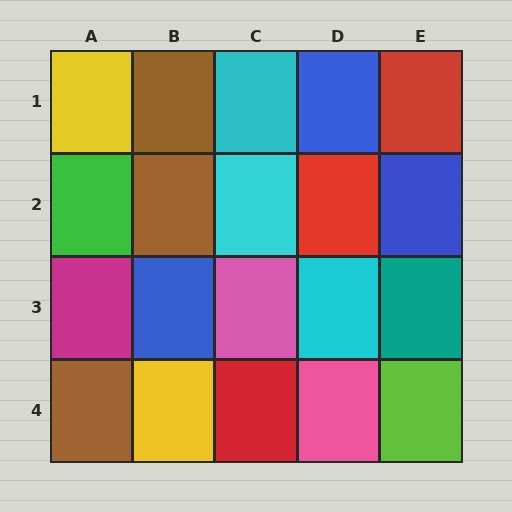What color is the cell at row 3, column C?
Pink.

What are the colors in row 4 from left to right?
Brown, yellow, red, pink, lime.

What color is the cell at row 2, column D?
Red.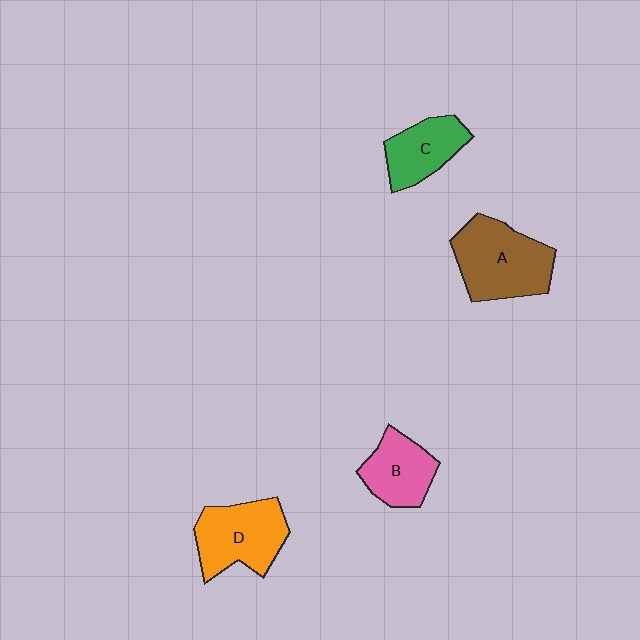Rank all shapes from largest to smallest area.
From largest to smallest: A (brown), D (orange), B (pink), C (green).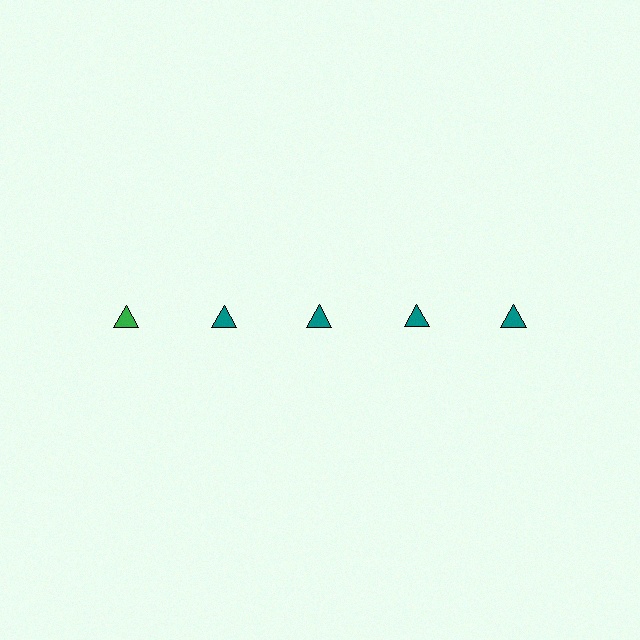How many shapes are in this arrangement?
There are 5 shapes arranged in a grid pattern.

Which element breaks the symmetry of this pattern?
The green triangle in the top row, leftmost column breaks the symmetry. All other shapes are teal triangles.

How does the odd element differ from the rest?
It has a different color: green instead of teal.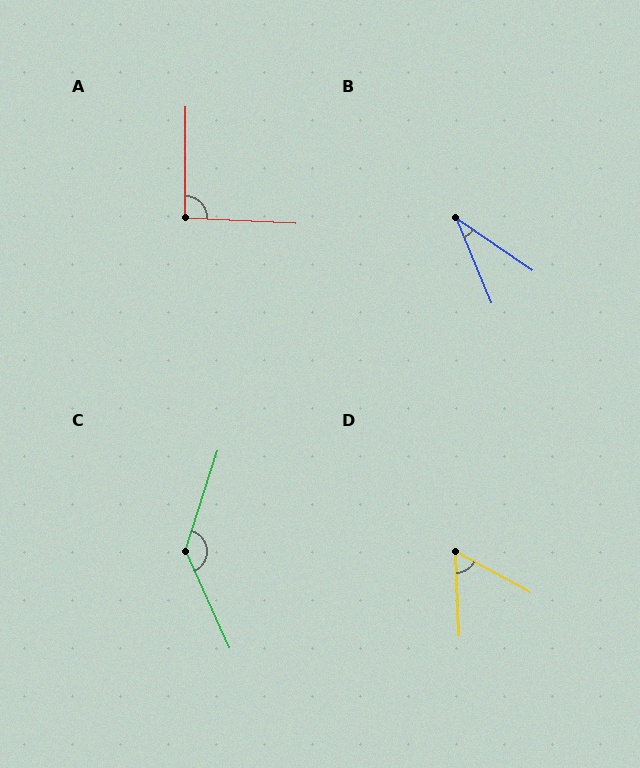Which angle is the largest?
C, at approximately 138 degrees.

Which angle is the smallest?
B, at approximately 33 degrees.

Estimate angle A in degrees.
Approximately 92 degrees.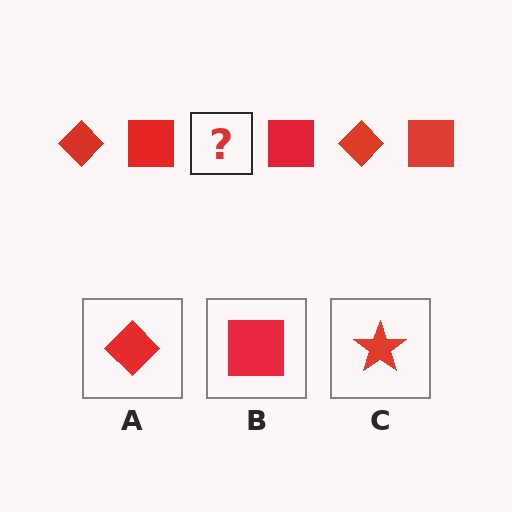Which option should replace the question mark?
Option A.